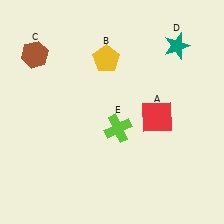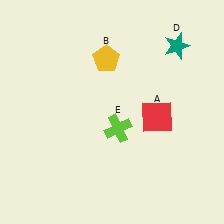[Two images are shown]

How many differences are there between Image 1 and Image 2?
There is 1 difference between the two images.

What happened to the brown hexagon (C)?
The brown hexagon (C) was removed in Image 2. It was in the top-left area of Image 1.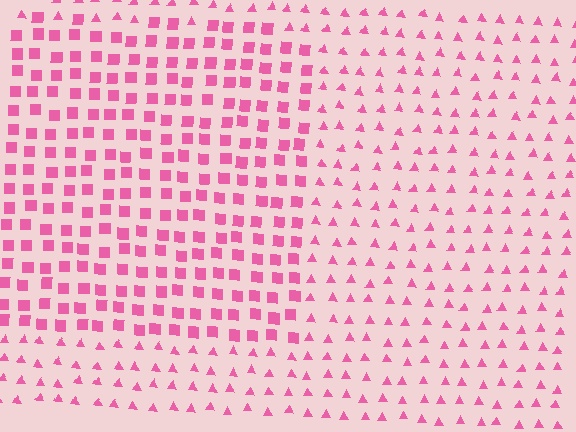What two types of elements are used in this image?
The image uses squares inside the rectangle region and triangles outside it.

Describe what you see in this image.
The image is filled with small pink elements arranged in a uniform grid. A rectangle-shaped region contains squares, while the surrounding area contains triangles. The boundary is defined purely by the change in element shape.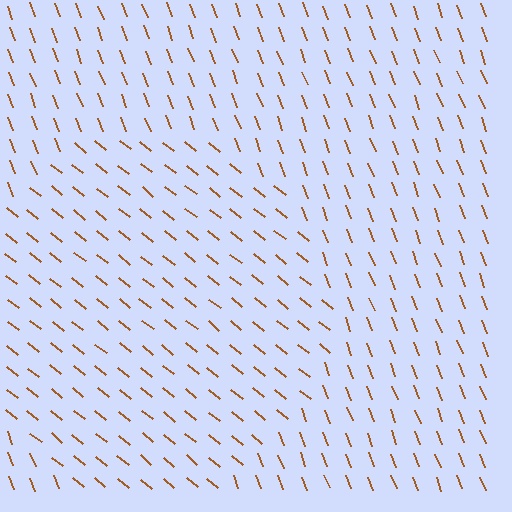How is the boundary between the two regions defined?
The boundary is defined purely by a change in line orientation (approximately 31 degrees difference). All lines are the same color and thickness.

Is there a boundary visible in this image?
Yes, there is a texture boundary formed by a change in line orientation.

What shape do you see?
I see a circle.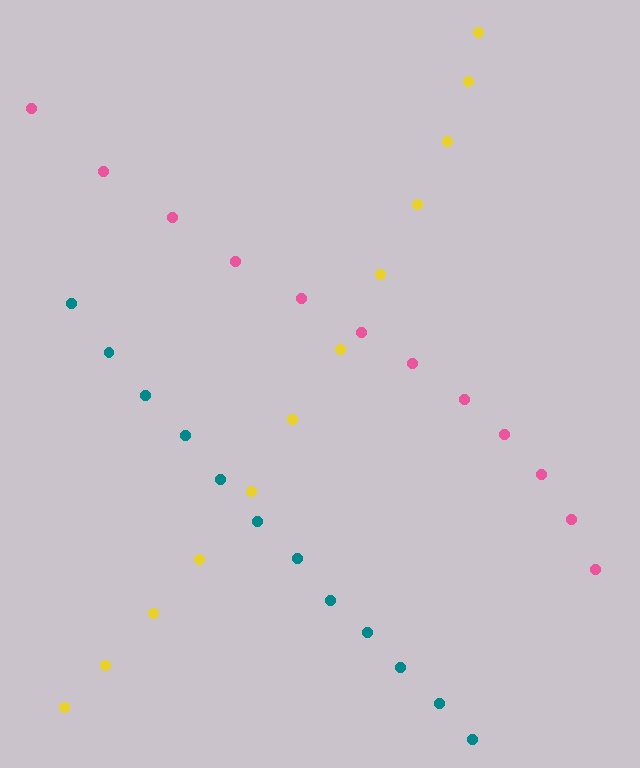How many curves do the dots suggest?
There are 3 distinct paths.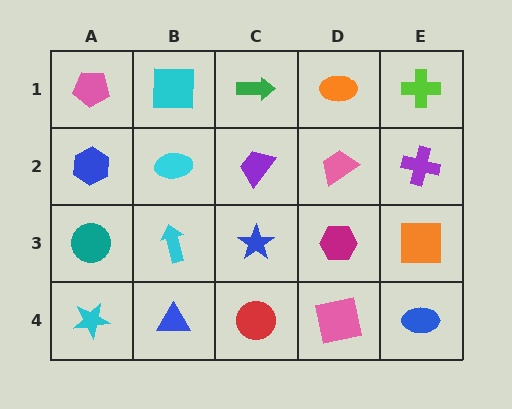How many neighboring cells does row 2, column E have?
3.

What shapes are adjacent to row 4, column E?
An orange square (row 3, column E), a pink square (row 4, column D).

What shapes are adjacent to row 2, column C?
A green arrow (row 1, column C), a blue star (row 3, column C), a cyan ellipse (row 2, column B), a pink trapezoid (row 2, column D).